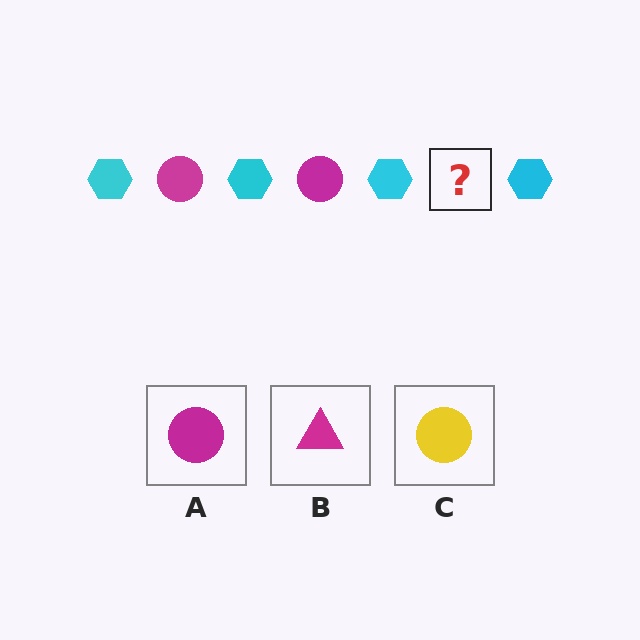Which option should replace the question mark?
Option A.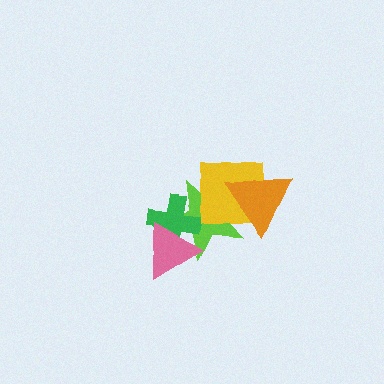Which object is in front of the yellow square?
The orange triangle is in front of the yellow square.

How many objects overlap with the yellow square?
2 objects overlap with the yellow square.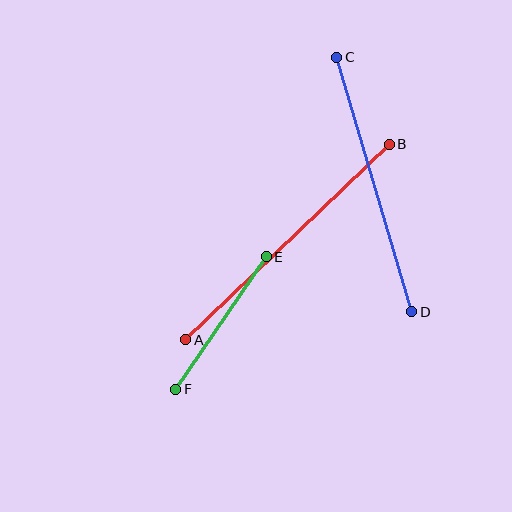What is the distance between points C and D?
The distance is approximately 265 pixels.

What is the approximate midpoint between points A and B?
The midpoint is at approximately (287, 242) pixels.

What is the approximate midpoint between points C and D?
The midpoint is at approximately (374, 184) pixels.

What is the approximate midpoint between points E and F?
The midpoint is at approximately (221, 323) pixels.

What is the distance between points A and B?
The distance is approximately 282 pixels.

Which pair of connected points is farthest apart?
Points A and B are farthest apart.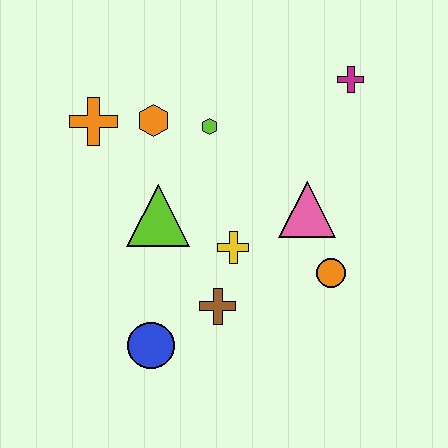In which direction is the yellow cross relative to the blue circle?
The yellow cross is above the blue circle.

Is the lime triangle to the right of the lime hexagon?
No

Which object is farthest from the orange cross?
The orange circle is farthest from the orange cross.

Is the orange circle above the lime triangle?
No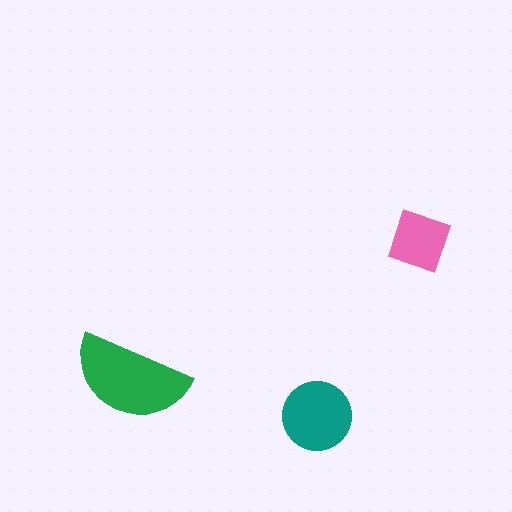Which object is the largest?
The green semicircle.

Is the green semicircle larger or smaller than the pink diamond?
Larger.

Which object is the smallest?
The pink diamond.